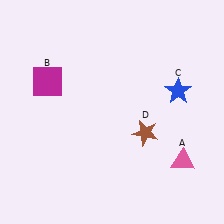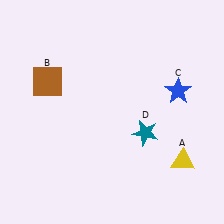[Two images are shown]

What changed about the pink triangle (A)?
In Image 1, A is pink. In Image 2, it changed to yellow.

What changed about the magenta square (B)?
In Image 1, B is magenta. In Image 2, it changed to brown.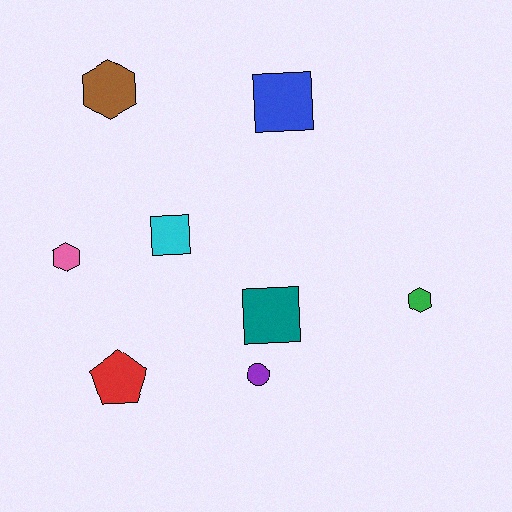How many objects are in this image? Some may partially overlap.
There are 8 objects.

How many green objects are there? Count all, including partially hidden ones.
There is 1 green object.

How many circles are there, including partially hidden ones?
There is 1 circle.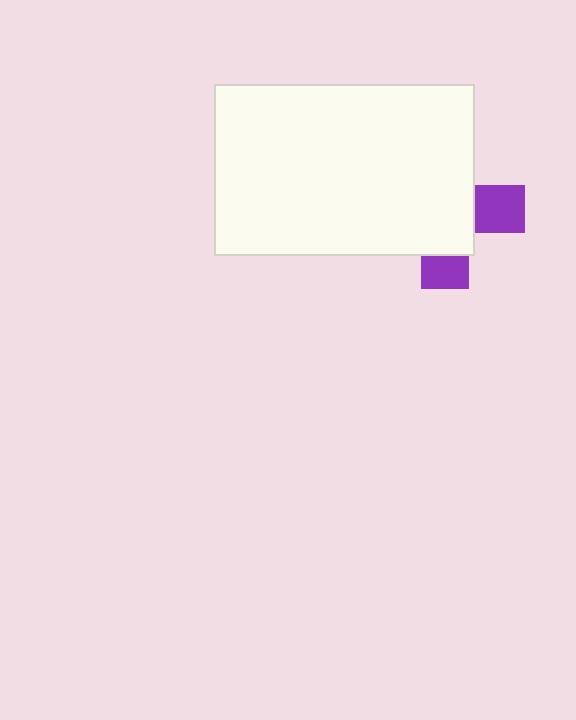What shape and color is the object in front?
The object in front is a white rectangle.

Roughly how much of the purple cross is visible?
A small part of it is visible (roughly 31%).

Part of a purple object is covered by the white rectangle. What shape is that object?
It is a cross.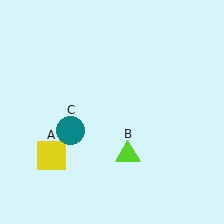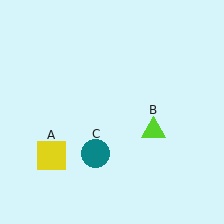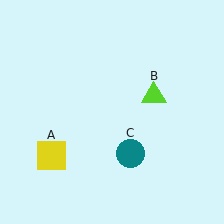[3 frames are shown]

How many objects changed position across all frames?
2 objects changed position: lime triangle (object B), teal circle (object C).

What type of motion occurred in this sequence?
The lime triangle (object B), teal circle (object C) rotated counterclockwise around the center of the scene.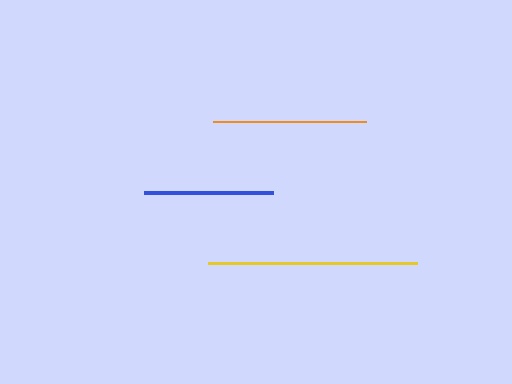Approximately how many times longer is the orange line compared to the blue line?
The orange line is approximately 1.2 times the length of the blue line.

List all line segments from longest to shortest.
From longest to shortest: yellow, orange, blue.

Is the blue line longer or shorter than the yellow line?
The yellow line is longer than the blue line.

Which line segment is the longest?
The yellow line is the longest at approximately 209 pixels.